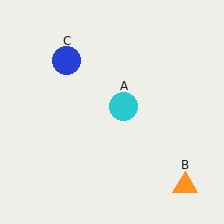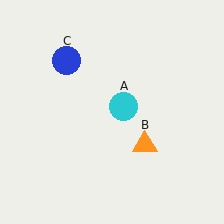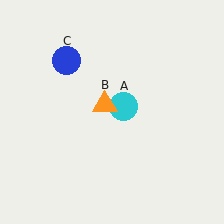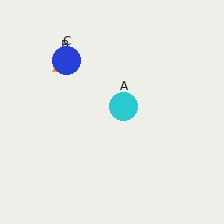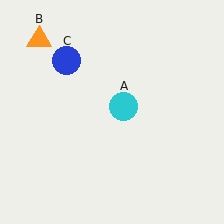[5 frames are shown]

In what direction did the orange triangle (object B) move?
The orange triangle (object B) moved up and to the left.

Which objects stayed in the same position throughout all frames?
Cyan circle (object A) and blue circle (object C) remained stationary.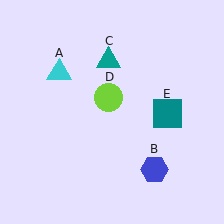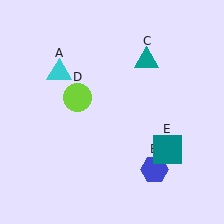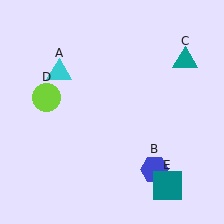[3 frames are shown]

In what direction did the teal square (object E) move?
The teal square (object E) moved down.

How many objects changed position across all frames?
3 objects changed position: teal triangle (object C), lime circle (object D), teal square (object E).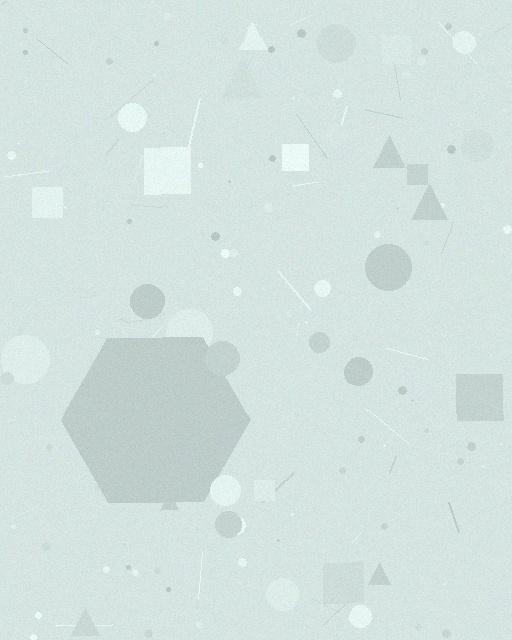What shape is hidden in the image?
A hexagon is hidden in the image.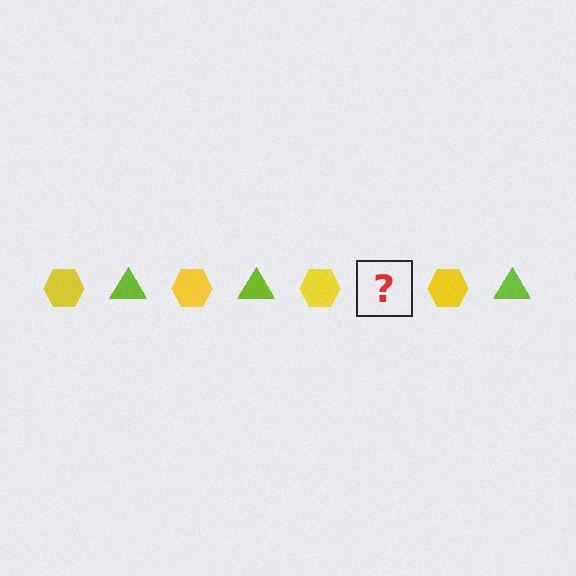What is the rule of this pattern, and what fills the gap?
The rule is that the pattern alternates between yellow hexagon and lime triangle. The gap should be filled with a lime triangle.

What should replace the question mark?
The question mark should be replaced with a lime triangle.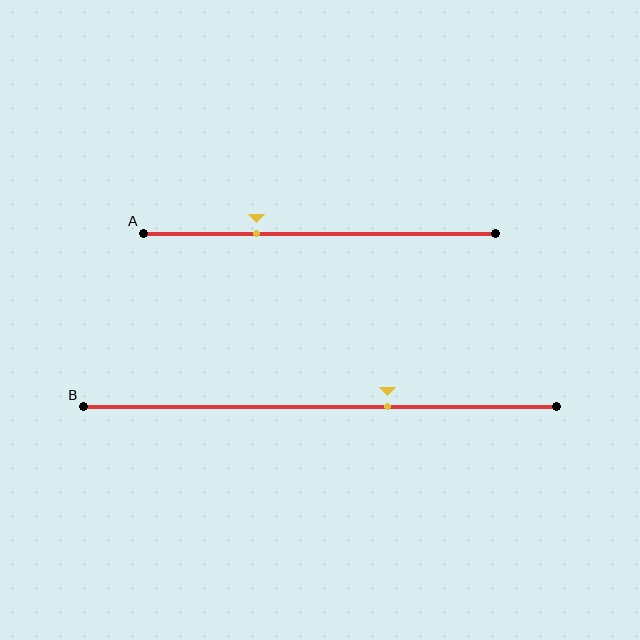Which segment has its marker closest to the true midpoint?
Segment B has its marker closest to the true midpoint.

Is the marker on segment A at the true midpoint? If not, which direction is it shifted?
No, the marker on segment A is shifted to the left by about 18% of the segment length.